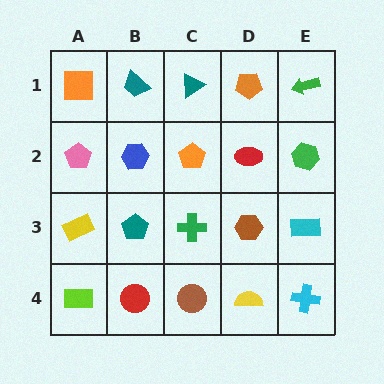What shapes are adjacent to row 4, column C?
A green cross (row 3, column C), a red circle (row 4, column B), a yellow semicircle (row 4, column D).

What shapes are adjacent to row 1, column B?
A blue hexagon (row 2, column B), an orange square (row 1, column A), a teal triangle (row 1, column C).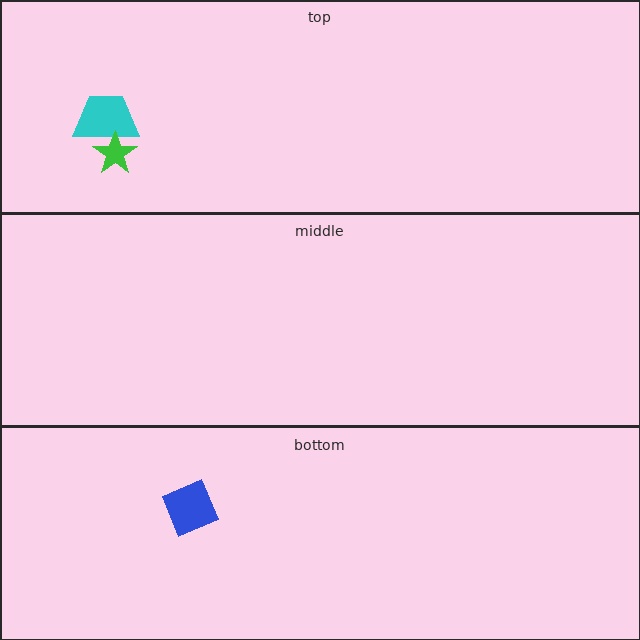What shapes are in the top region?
The cyan trapezoid, the green star.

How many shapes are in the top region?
2.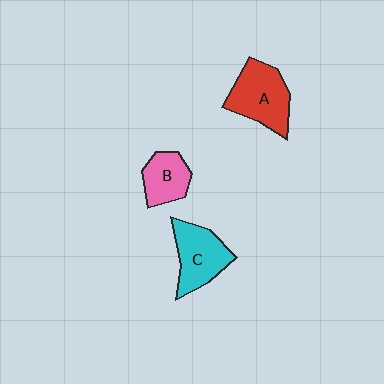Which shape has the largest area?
Shape A (red).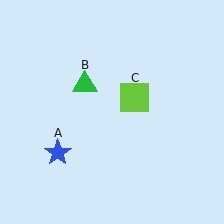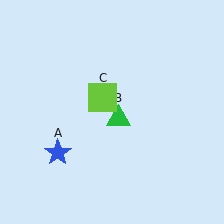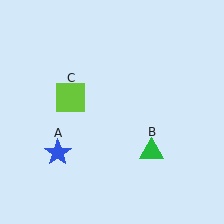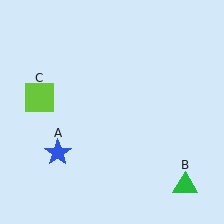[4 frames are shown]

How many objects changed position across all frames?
2 objects changed position: green triangle (object B), lime square (object C).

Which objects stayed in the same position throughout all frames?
Blue star (object A) remained stationary.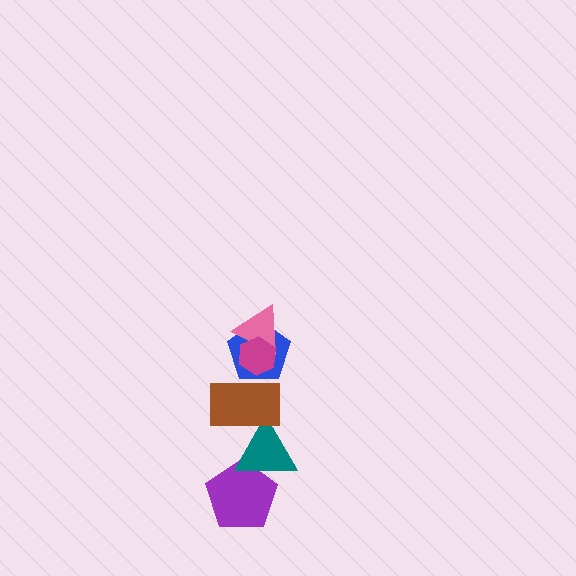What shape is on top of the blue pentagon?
The pink triangle is on top of the blue pentagon.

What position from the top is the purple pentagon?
The purple pentagon is 6th from the top.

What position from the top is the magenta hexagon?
The magenta hexagon is 1st from the top.